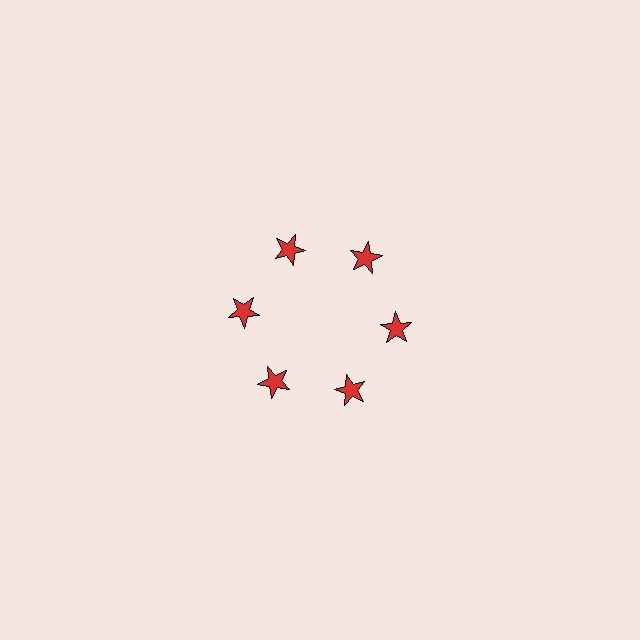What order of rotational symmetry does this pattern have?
This pattern has 6-fold rotational symmetry.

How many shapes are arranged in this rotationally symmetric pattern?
There are 6 shapes, arranged in 6 groups of 1.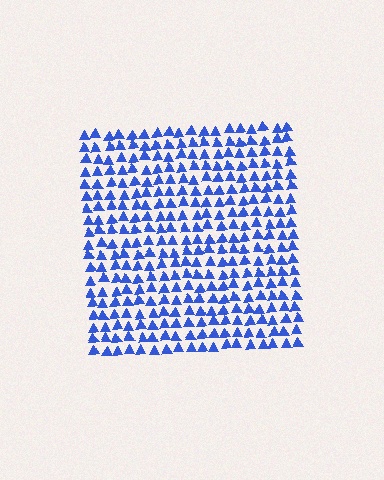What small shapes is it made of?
It is made of small triangles.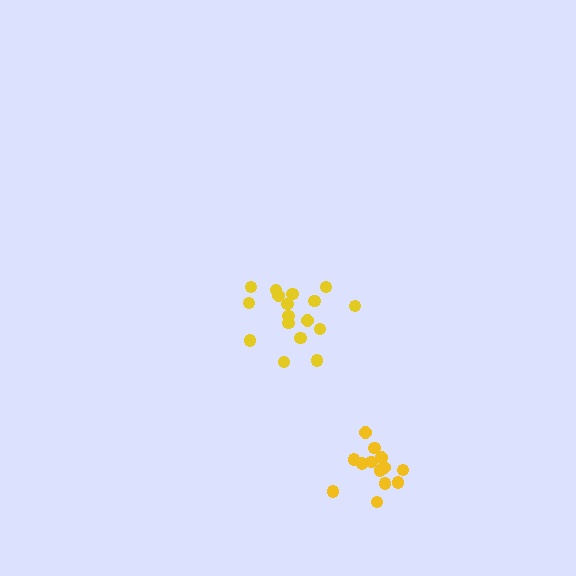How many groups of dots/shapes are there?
There are 2 groups.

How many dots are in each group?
Group 1: 13 dots, Group 2: 17 dots (30 total).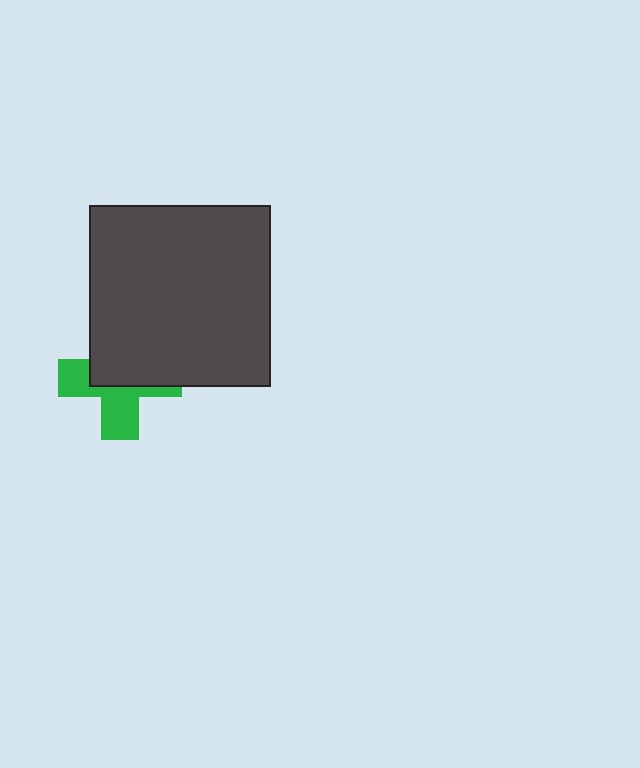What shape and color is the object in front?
The object in front is a dark gray square.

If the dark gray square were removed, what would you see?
You would see the complete green cross.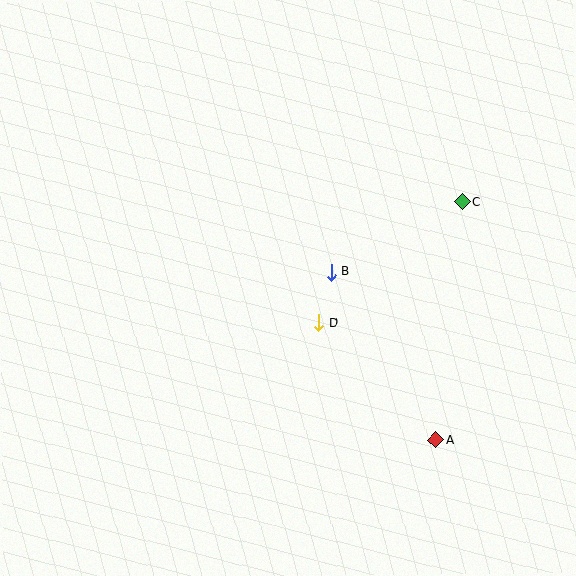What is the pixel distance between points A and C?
The distance between A and C is 240 pixels.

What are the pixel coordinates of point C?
Point C is at (462, 202).